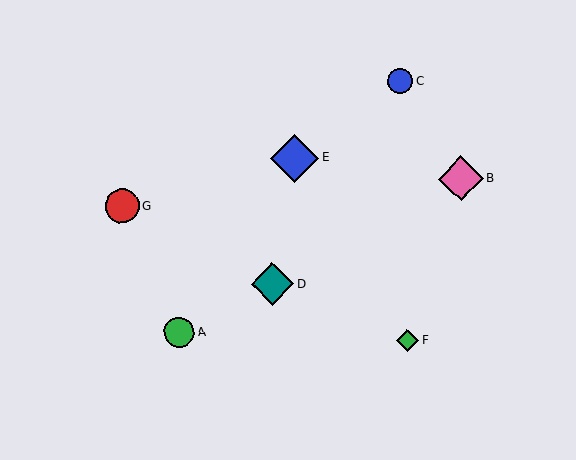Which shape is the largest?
The blue diamond (labeled E) is the largest.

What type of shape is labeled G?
Shape G is a red circle.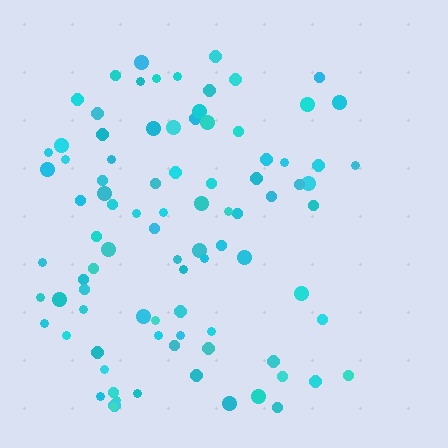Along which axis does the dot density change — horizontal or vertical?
Horizontal.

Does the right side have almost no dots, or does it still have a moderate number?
Still a moderate number, just noticeably fewer than the left.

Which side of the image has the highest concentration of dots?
The left.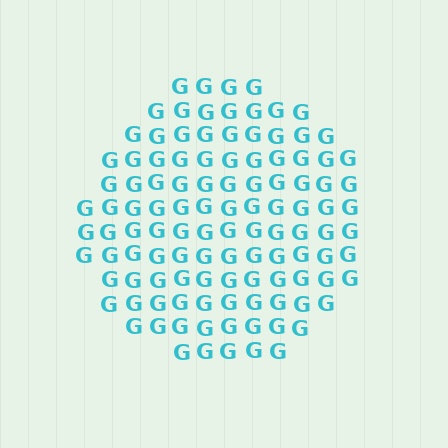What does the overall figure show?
The overall figure shows a circle.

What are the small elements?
The small elements are letter G's.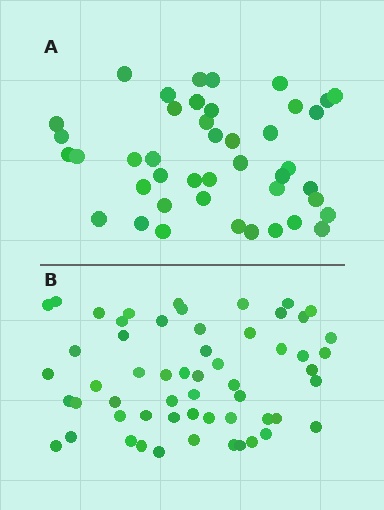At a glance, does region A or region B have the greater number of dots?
Region B (the bottom region) has more dots.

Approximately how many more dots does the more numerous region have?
Region B has approximately 15 more dots than region A.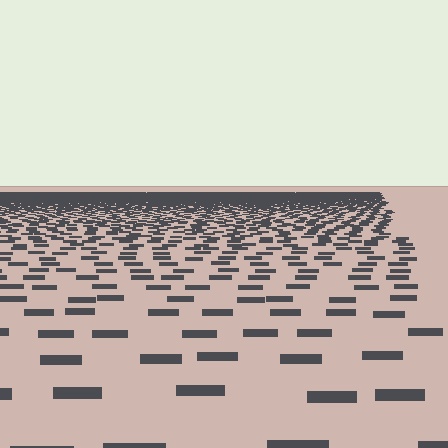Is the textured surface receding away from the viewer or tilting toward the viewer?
The surface is receding away from the viewer. Texture elements get smaller and denser toward the top.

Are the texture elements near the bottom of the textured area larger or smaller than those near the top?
Larger. Near the bottom, elements are closer to the viewer and appear at a bigger on-screen size.